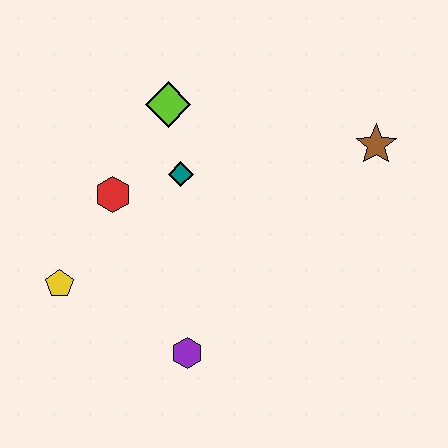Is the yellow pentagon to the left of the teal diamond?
Yes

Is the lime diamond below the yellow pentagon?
No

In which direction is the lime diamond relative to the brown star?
The lime diamond is to the left of the brown star.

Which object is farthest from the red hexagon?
The brown star is farthest from the red hexagon.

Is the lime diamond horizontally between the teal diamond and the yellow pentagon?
Yes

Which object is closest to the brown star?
The teal diamond is closest to the brown star.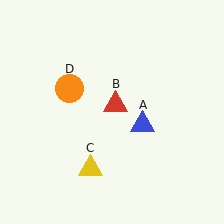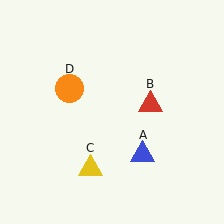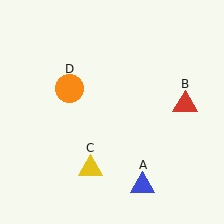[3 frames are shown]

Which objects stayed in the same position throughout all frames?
Yellow triangle (object C) and orange circle (object D) remained stationary.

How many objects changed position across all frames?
2 objects changed position: blue triangle (object A), red triangle (object B).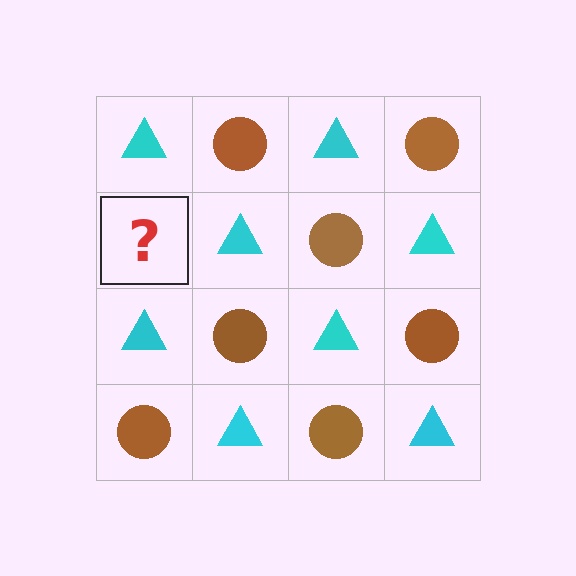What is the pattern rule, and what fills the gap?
The rule is that it alternates cyan triangle and brown circle in a checkerboard pattern. The gap should be filled with a brown circle.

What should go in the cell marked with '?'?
The missing cell should contain a brown circle.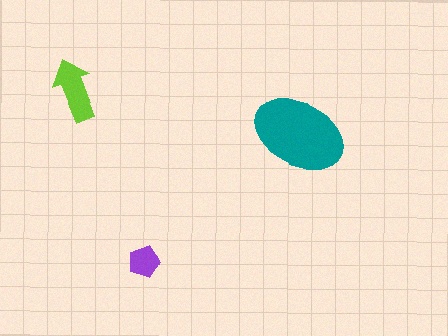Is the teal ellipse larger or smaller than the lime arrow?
Larger.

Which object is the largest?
The teal ellipse.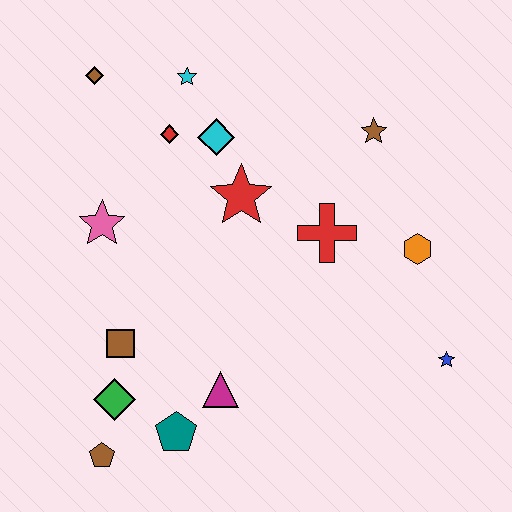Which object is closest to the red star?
The cyan diamond is closest to the red star.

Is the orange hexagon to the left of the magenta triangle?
No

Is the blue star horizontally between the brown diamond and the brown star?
No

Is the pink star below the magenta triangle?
No